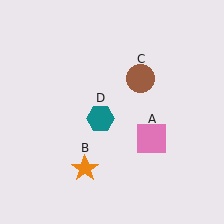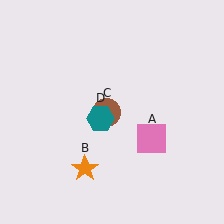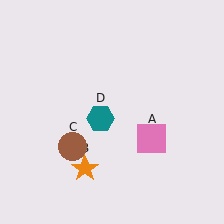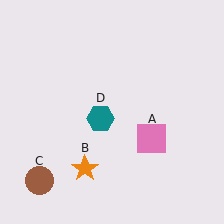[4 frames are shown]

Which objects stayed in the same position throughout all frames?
Pink square (object A) and orange star (object B) and teal hexagon (object D) remained stationary.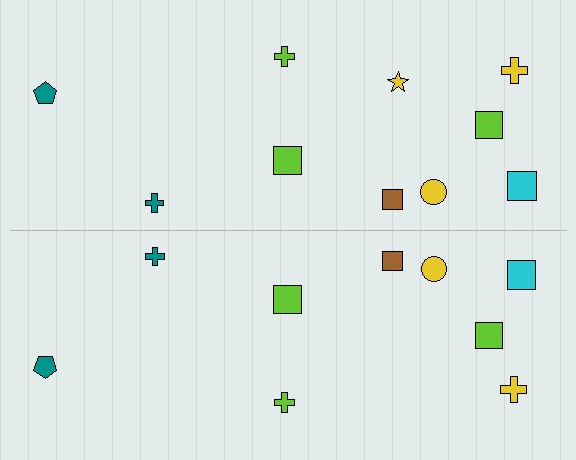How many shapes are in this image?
There are 19 shapes in this image.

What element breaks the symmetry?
A yellow star is missing from the bottom side.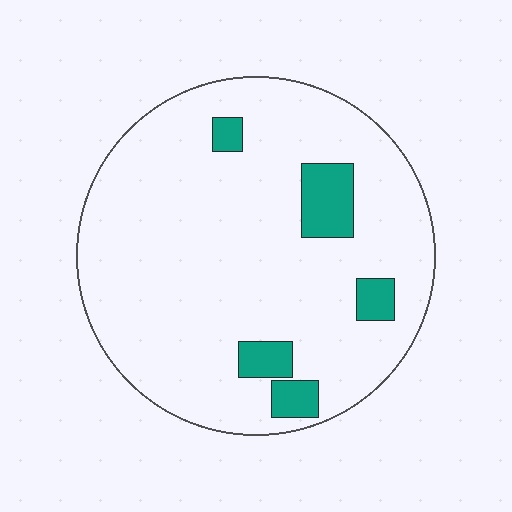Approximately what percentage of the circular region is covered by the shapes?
Approximately 10%.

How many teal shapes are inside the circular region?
5.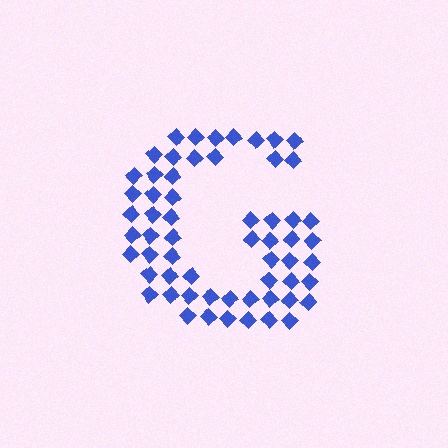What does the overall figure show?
The overall figure shows the letter G.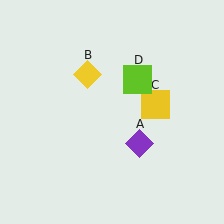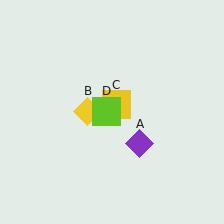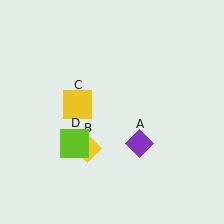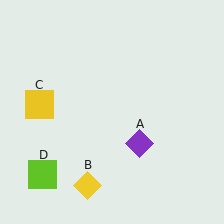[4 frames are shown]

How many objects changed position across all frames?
3 objects changed position: yellow diamond (object B), yellow square (object C), lime square (object D).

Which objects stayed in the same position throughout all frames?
Purple diamond (object A) remained stationary.